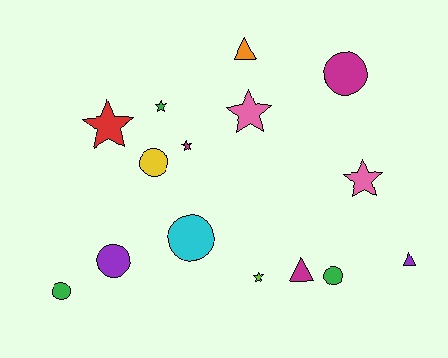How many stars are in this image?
There are 6 stars.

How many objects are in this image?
There are 15 objects.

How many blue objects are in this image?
There are no blue objects.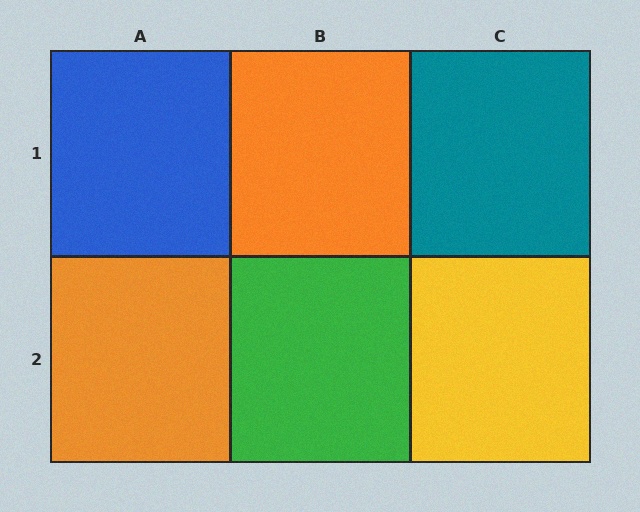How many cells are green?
1 cell is green.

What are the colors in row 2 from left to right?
Orange, green, yellow.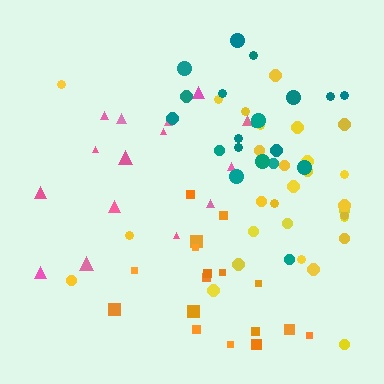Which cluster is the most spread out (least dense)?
Pink.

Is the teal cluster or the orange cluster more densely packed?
Teal.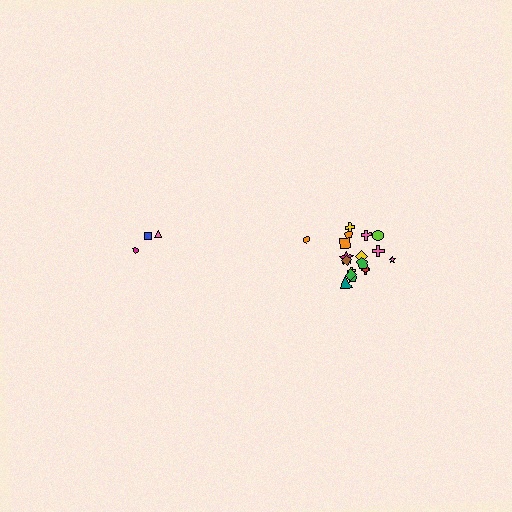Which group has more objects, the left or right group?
The right group.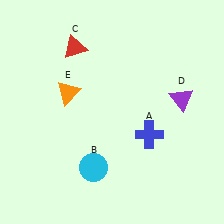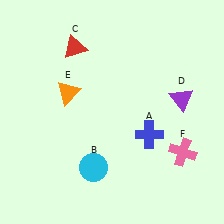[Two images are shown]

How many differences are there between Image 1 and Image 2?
There is 1 difference between the two images.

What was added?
A pink cross (F) was added in Image 2.